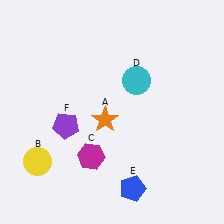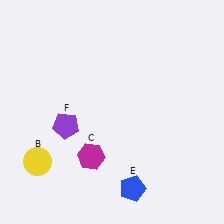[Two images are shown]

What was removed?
The orange star (A), the cyan circle (D) were removed in Image 2.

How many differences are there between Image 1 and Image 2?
There are 2 differences between the two images.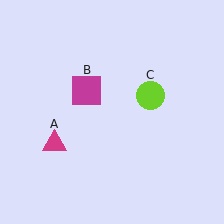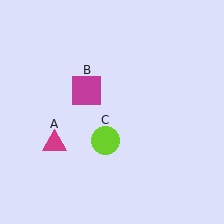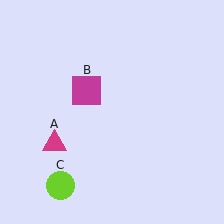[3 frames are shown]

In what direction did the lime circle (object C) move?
The lime circle (object C) moved down and to the left.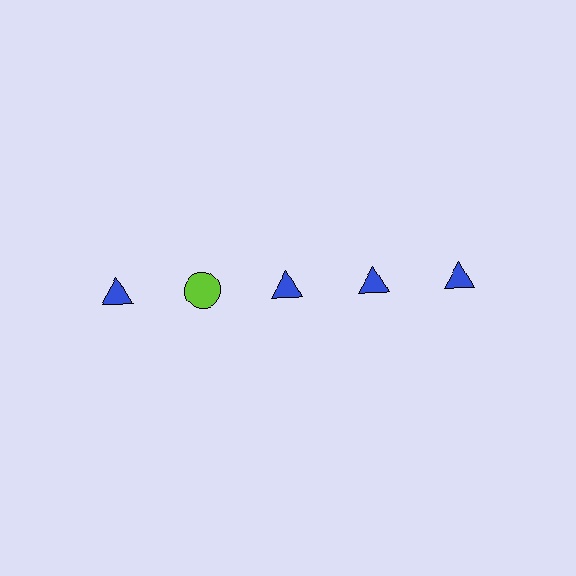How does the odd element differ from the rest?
It differs in both color (lime instead of blue) and shape (circle instead of triangle).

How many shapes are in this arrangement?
There are 5 shapes arranged in a grid pattern.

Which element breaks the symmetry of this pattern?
The lime circle in the top row, second from left column breaks the symmetry. All other shapes are blue triangles.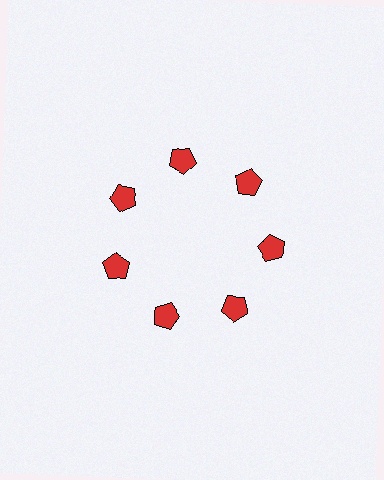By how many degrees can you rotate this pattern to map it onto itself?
The pattern maps onto itself every 51 degrees of rotation.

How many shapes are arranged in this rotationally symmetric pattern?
There are 7 shapes, arranged in 7 groups of 1.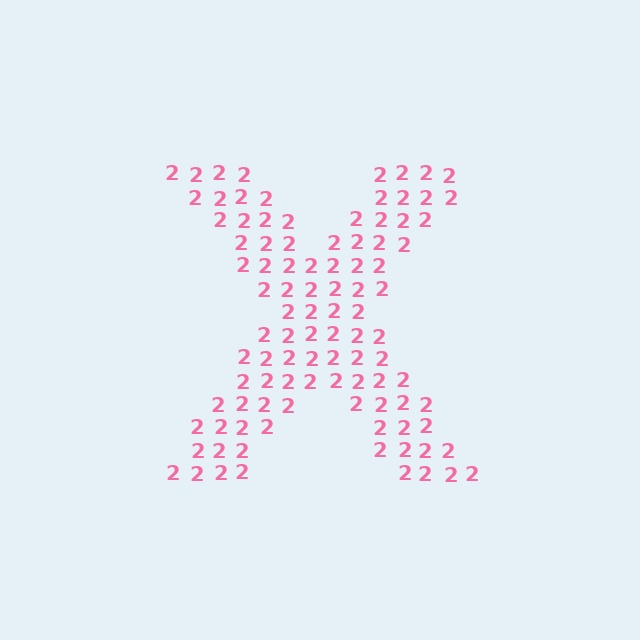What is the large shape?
The large shape is the letter X.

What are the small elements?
The small elements are digit 2's.